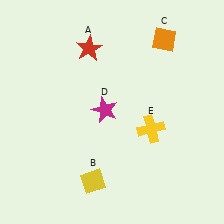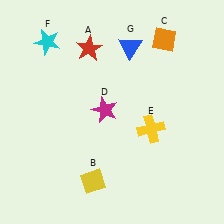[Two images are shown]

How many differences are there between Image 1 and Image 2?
There are 2 differences between the two images.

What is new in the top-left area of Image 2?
A cyan star (F) was added in the top-left area of Image 2.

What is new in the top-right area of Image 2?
A blue triangle (G) was added in the top-right area of Image 2.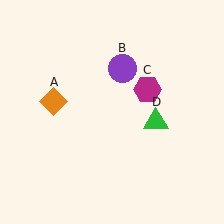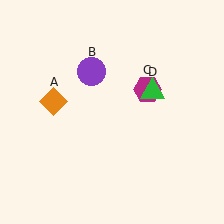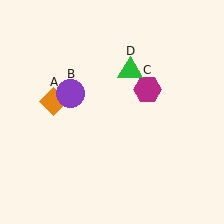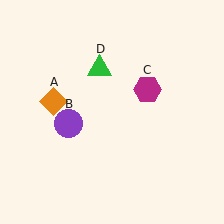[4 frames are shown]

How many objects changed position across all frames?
2 objects changed position: purple circle (object B), green triangle (object D).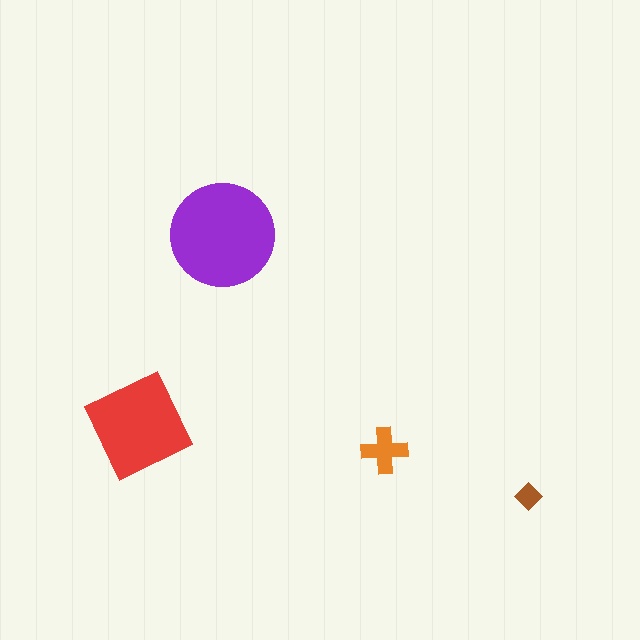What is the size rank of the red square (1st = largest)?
2nd.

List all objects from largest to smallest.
The purple circle, the red square, the orange cross, the brown diamond.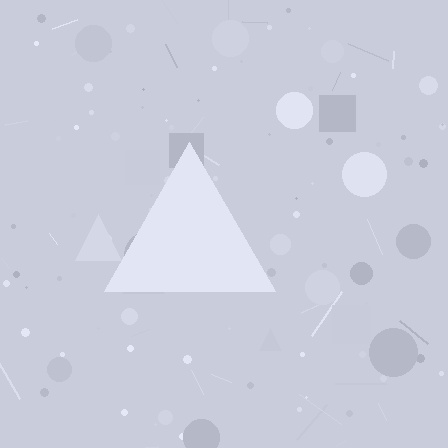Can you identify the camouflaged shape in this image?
The camouflaged shape is a triangle.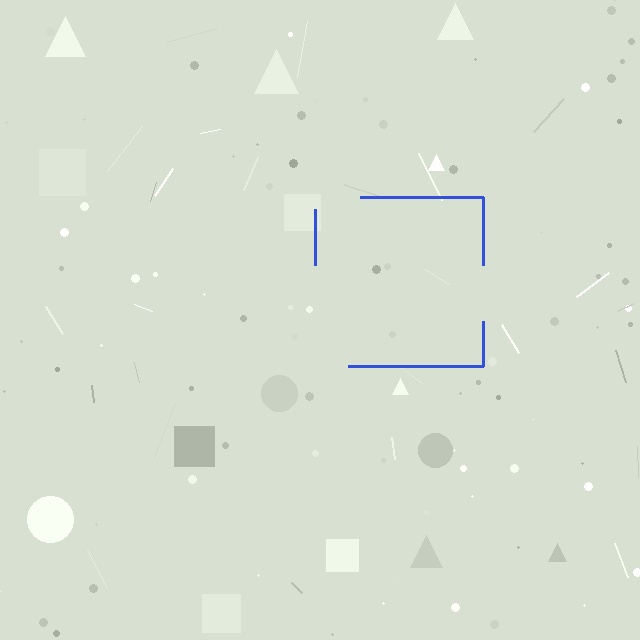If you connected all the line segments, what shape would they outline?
They would outline a square.